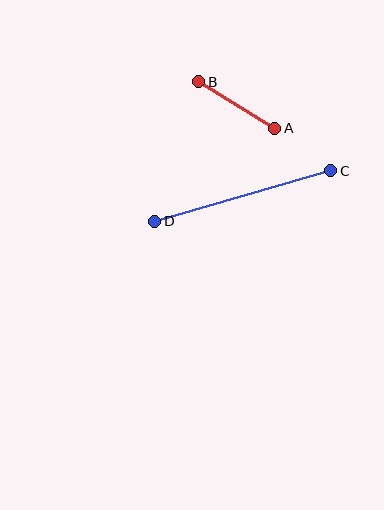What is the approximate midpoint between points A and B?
The midpoint is at approximately (237, 105) pixels.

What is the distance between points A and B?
The distance is approximately 89 pixels.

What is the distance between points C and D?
The distance is approximately 183 pixels.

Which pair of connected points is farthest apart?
Points C and D are farthest apart.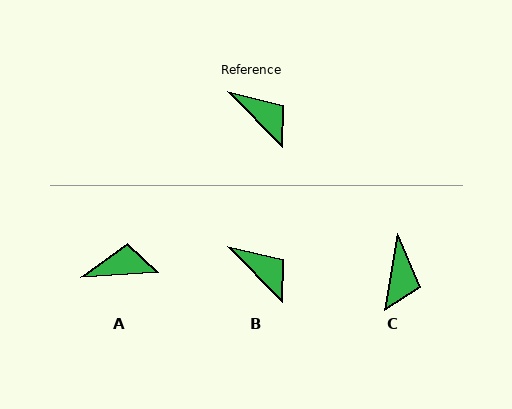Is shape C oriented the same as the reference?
No, it is off by about 54 degrees.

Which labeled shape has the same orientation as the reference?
B.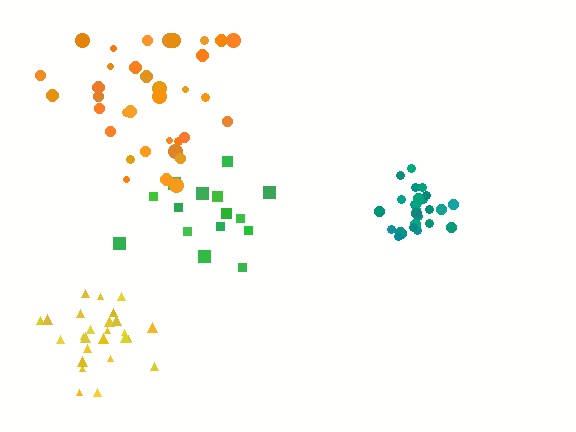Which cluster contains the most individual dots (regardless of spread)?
Orange (35).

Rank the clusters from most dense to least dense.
teal, yellow, orange, green.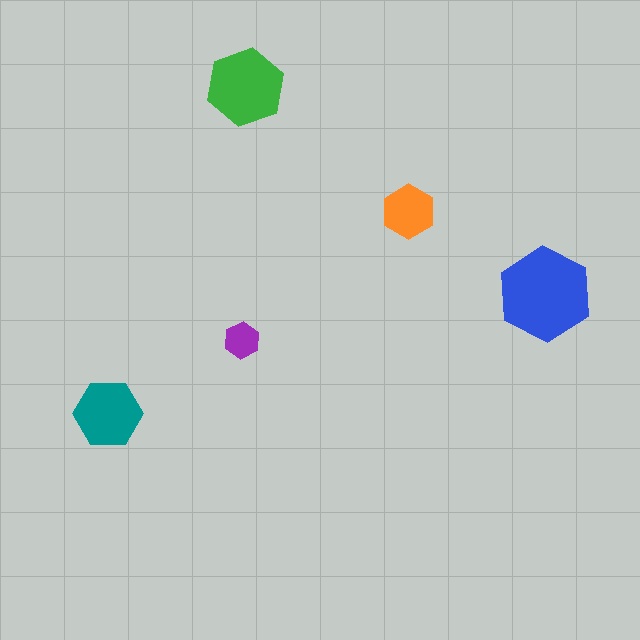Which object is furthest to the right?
The blue hexagon is rightmost.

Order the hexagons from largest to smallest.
the blue one, the green one, the teal one, the orange one, the purple one.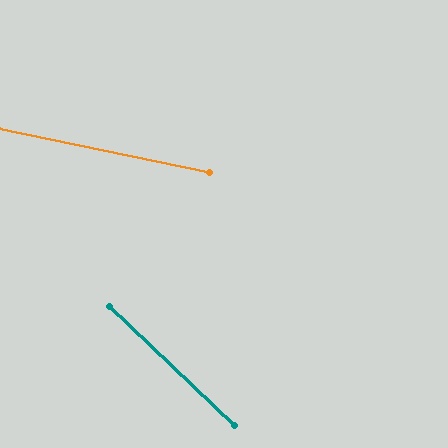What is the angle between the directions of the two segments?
Approximately 32 degrees.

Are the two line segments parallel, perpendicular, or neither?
Neither parallel nor perpendicular — they differ by about 32°.